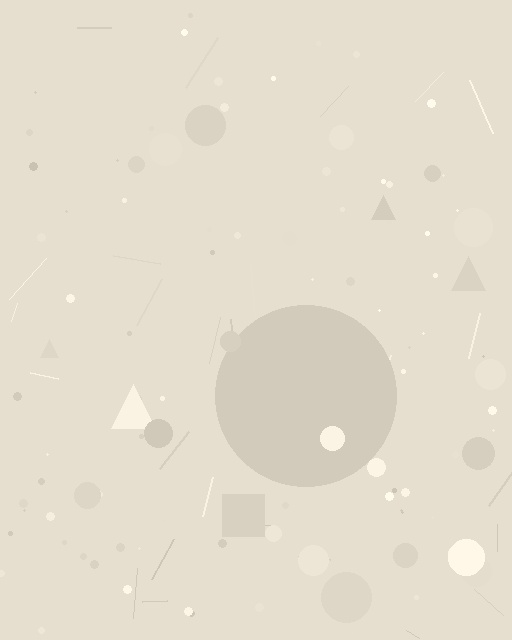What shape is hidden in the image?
A circle is hidden in the image.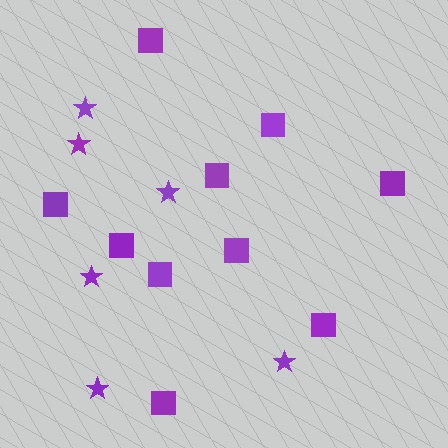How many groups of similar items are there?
There are 2 groups: one group of squares (10) and one group of stars (6).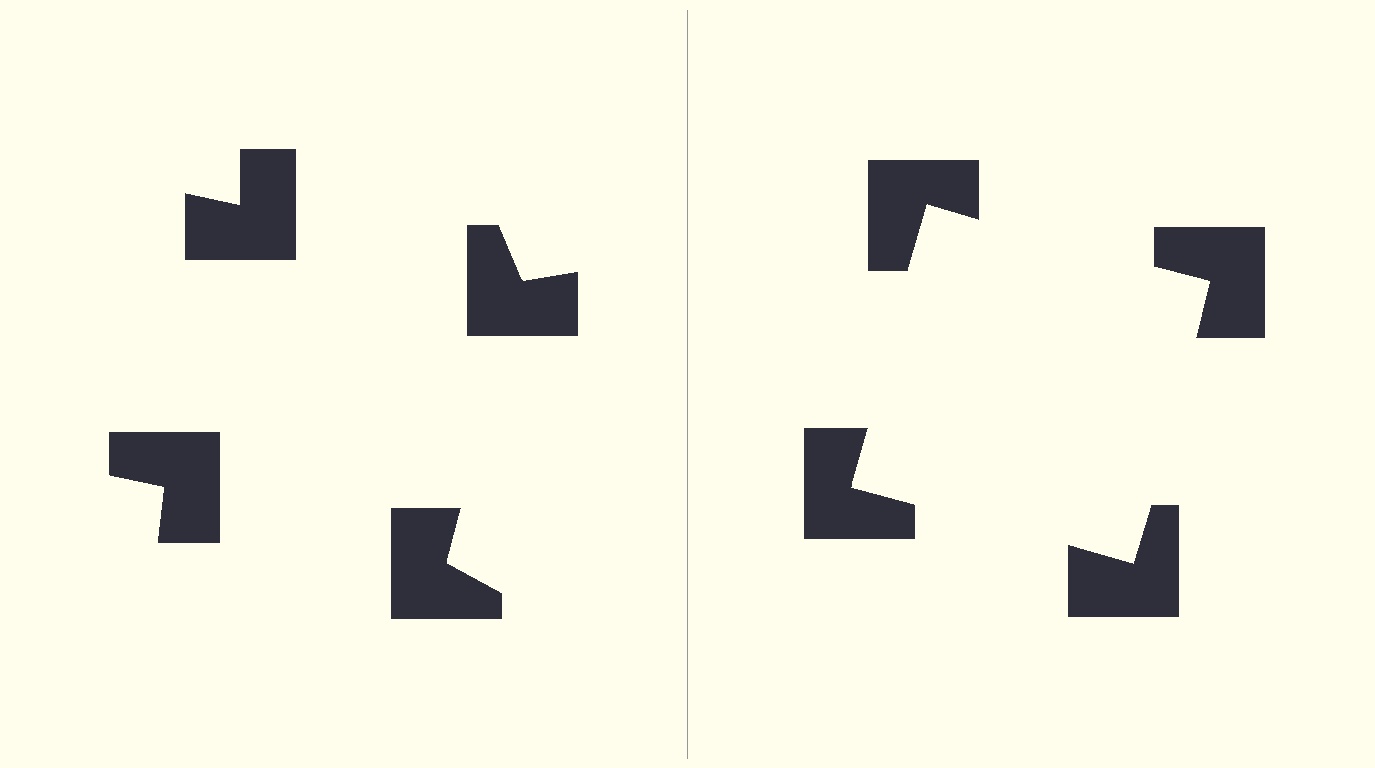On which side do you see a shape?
An illusory square appears on the right side. On the left side the wedge cuts are rotated, so no coherent shape forms.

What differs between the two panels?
The notched squares are positioned identically on both sides; only the wedge orientations differ. On the right they align to a square; on the left they are misaligned.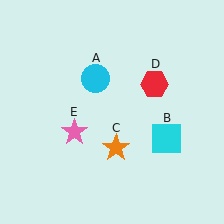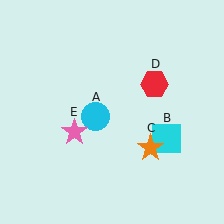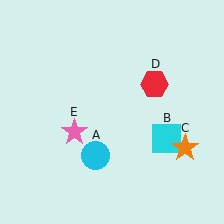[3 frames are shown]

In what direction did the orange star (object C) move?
The orange star (object C) moved right.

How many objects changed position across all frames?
2 objects changed position: cyan circle (object A), orange star (object C).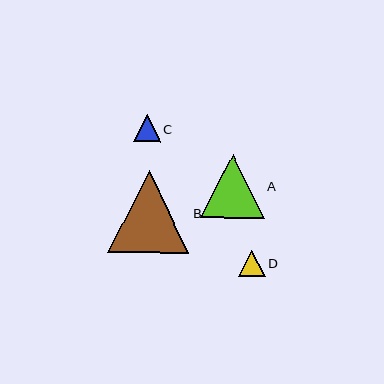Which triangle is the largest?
Triangle B is the largest with a size of approximately 82 pixels.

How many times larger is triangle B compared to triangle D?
Triangle B is approximately 3.1 times the size of triangle D.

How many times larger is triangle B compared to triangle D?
Triangle B is approximately 3.1 times the size of triangle D.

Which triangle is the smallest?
Triangle D is the smallest with a size of approximately 26 pixels.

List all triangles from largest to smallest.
From largest to smallest: B, A, C, D.